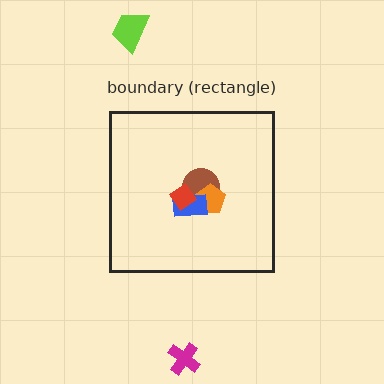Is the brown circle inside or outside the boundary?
Inside.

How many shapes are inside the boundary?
4 inside, 2 outside.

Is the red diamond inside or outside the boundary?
Inside.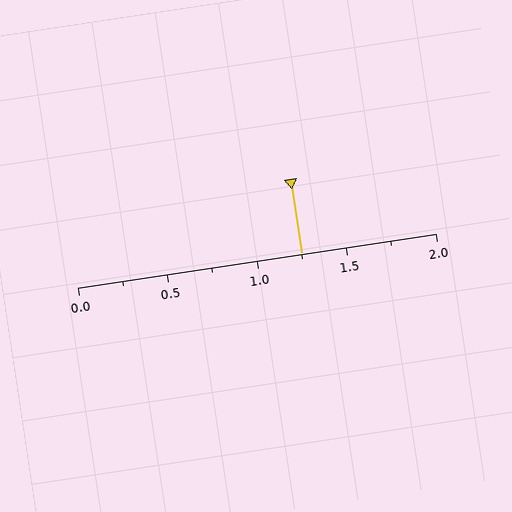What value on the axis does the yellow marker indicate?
The marker indicates approximately 1.25.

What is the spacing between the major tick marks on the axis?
The major ticks are spaced 0.5 apart.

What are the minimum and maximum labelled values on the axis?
The axis runs from 0.0 to 2.0.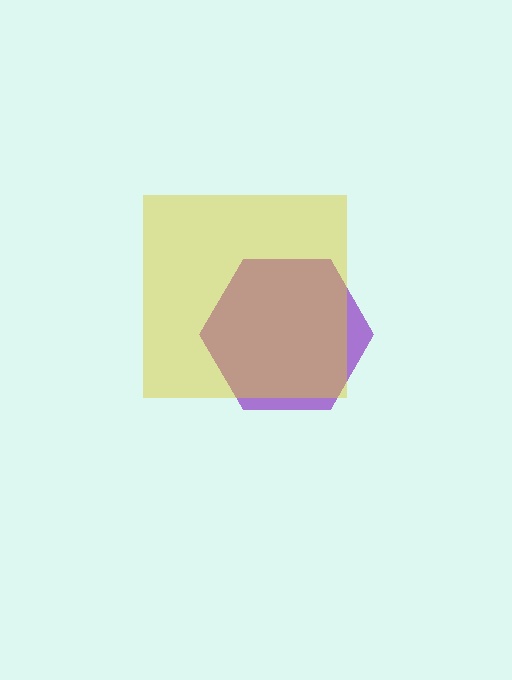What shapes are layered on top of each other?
The layered shapes are: a purple hexagon, a yellow square.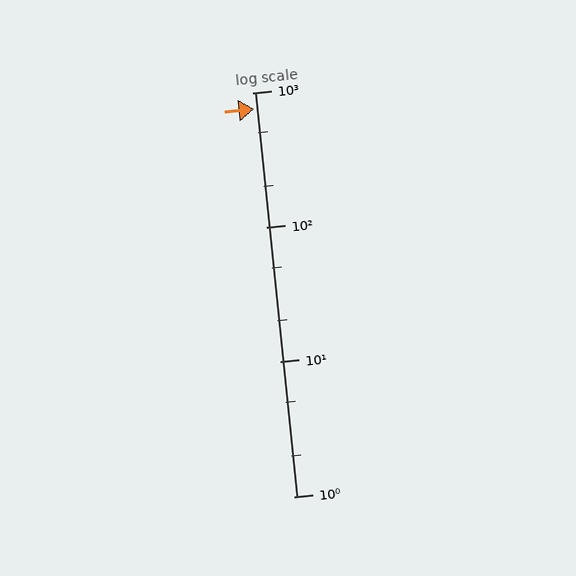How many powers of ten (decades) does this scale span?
The scale spans 3 decades, from 1 to 1000.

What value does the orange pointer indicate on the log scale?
The pointer indicates approximately 760.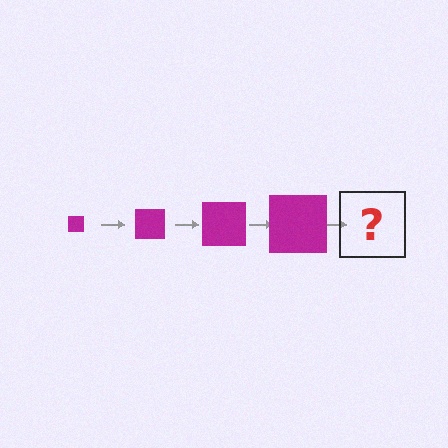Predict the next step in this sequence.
The next step is a magenta square, larger than the previous one.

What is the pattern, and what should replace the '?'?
The pattern is that the square gets progressively larger each step. The '?' should be a magenta square, larger than the previous one.